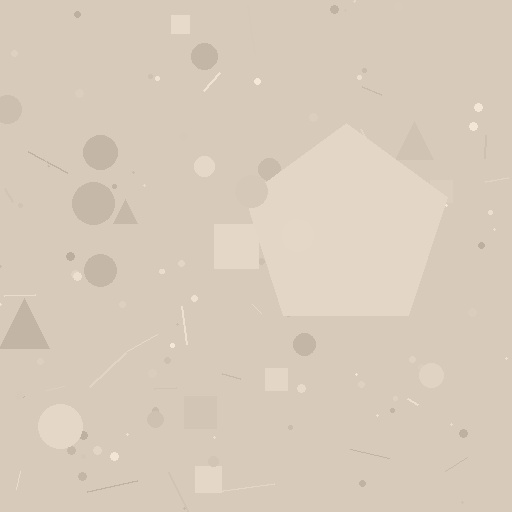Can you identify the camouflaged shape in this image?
The camouflaged shape is a pentagon.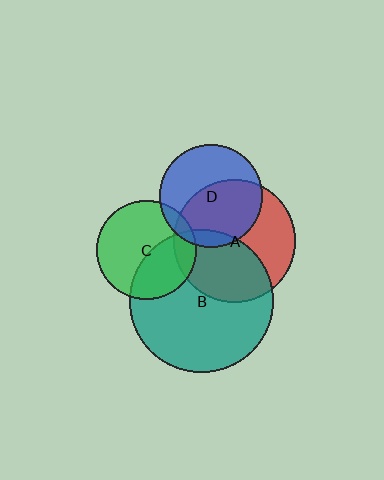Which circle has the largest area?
Circle B (teal).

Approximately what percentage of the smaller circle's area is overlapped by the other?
Approximately 40%.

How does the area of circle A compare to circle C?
Approximately 1.5 times.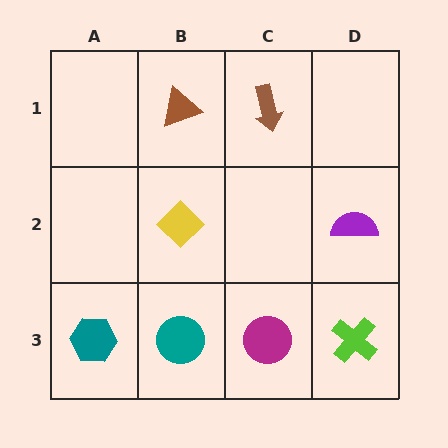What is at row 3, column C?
A magenta circle.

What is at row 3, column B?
A teal circle.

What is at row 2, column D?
A purple semicircle.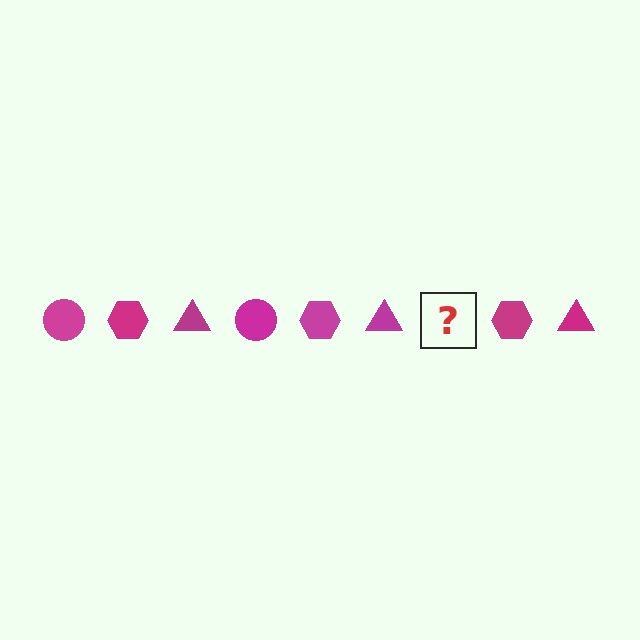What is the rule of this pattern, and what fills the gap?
The rule is that the pattern cycles through circle, hexagon, triangle shapes in magenta. The gap should be filled with a magenta circle.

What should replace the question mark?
The question mark should be replaced with a magenta circle.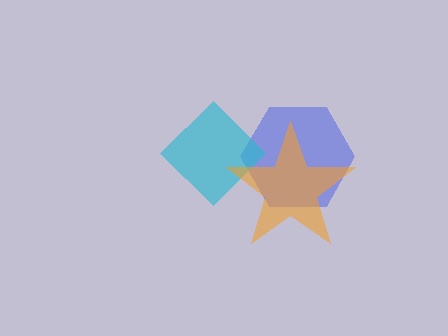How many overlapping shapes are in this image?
There are 3 overlapping shapes in the image.